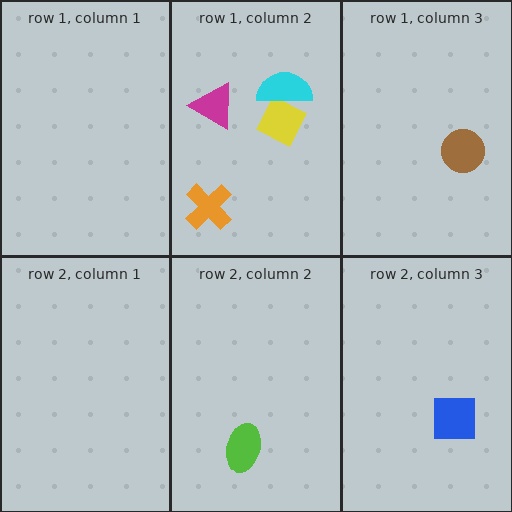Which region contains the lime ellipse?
The row 2, column 2 region.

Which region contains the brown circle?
The row 1, column 3 region.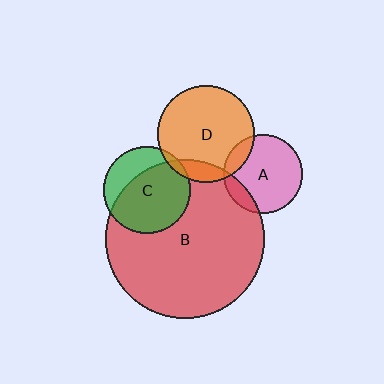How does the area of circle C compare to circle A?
Approximately 1.2 times.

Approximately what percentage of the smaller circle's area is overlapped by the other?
Approximately 70%.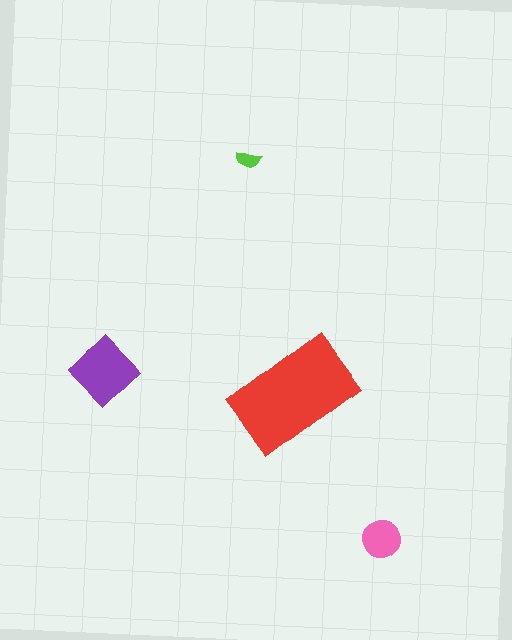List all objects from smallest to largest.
The lime semicircle, the pink circle, the purple diamond, the red rectangle.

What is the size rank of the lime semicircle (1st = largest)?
4th.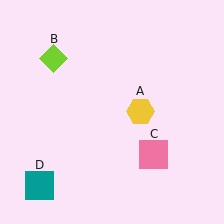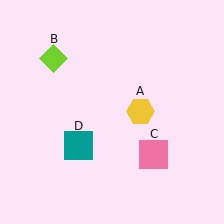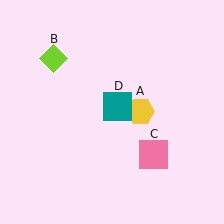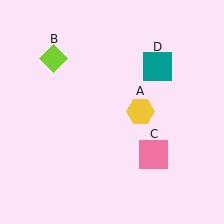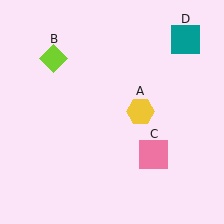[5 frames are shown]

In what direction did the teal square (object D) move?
The teal square (object D) moved up and to the right.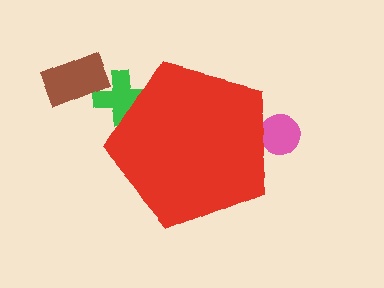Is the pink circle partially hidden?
Yes, the pink circle is partially hidden behind the red pentagon.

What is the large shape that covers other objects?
A red pentagon.